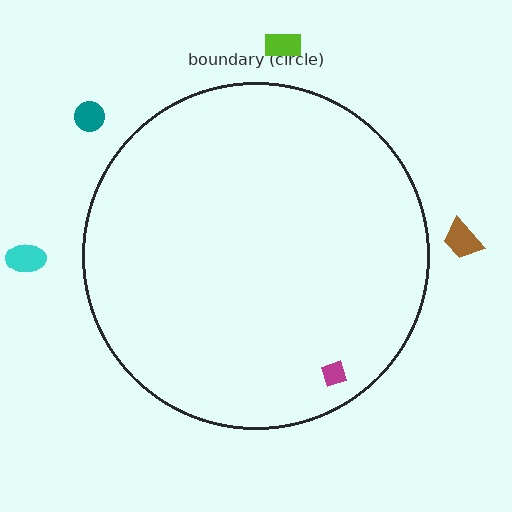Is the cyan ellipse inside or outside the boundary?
Outside.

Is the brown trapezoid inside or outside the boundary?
Outside.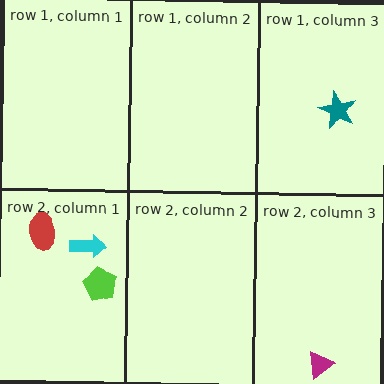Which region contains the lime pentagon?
The row 2, column 1 region.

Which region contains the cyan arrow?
The row 2, column 1 region.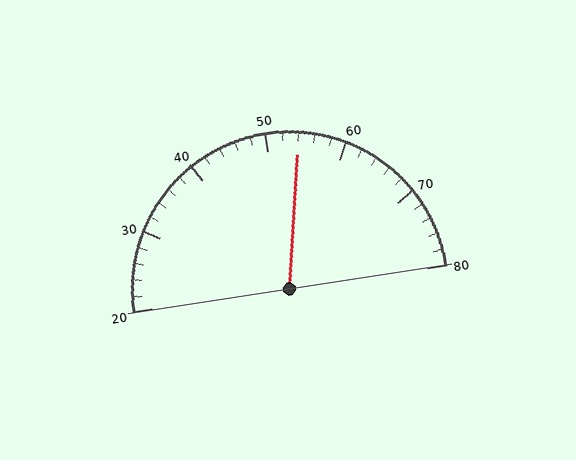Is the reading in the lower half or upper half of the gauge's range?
The reading is in the upper half of the range (20 to 80).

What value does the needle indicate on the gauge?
The needle indicates approximately 54.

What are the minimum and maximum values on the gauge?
The gauge ranges from 20 to 80.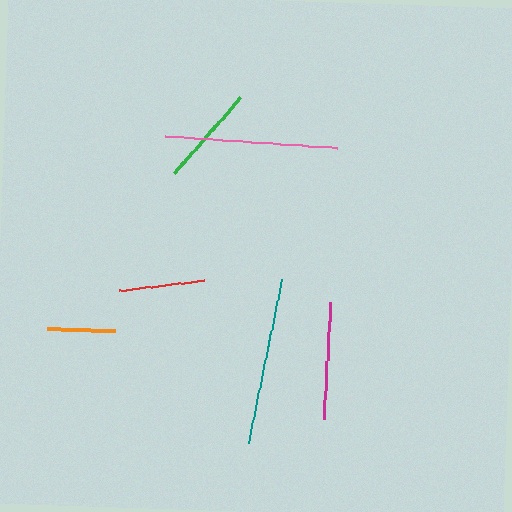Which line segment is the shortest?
The orange line is the shortest at approximately 68 pixels.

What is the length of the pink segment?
The pink segment is approximately 172 pixels long.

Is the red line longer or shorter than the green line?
The green line is longer than the red line.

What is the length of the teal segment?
The teal segment is approximately 167 pixels long.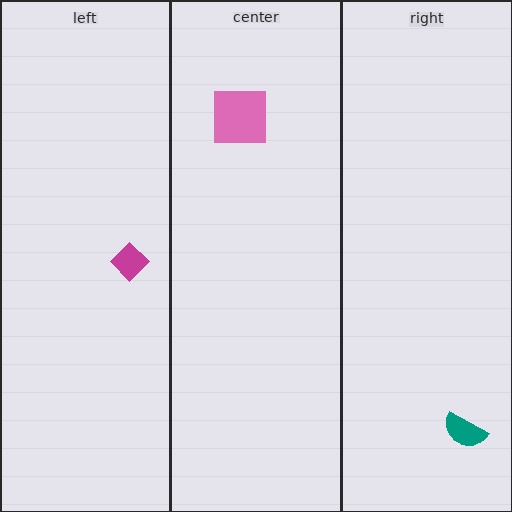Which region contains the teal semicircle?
The right region.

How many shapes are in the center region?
1.